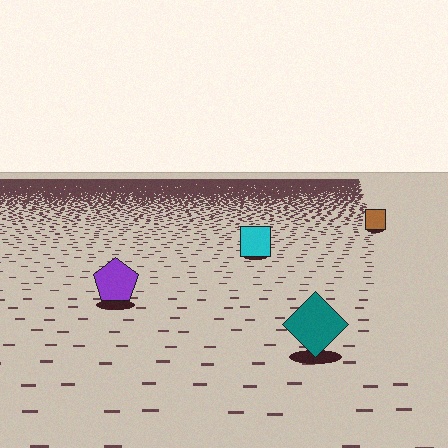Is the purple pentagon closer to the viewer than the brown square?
Yes. The purple pentagon is closer — you can tell from the texture gradient: the ground texture is coarser near it.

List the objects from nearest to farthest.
From nearest to farthest: the teal diamond, the purple pentagon, the cyan square, the brown square.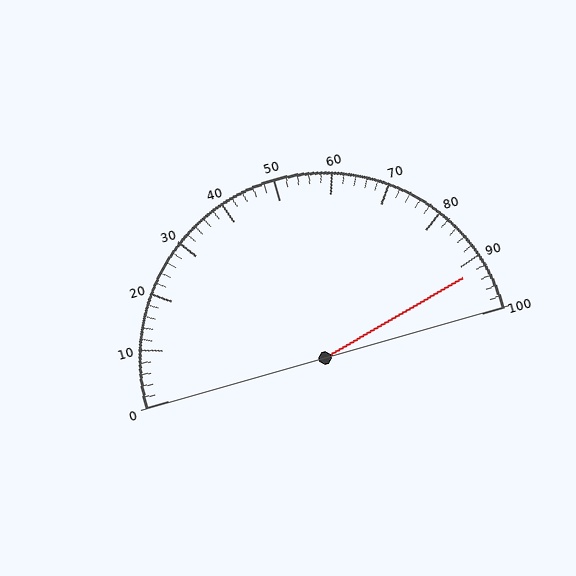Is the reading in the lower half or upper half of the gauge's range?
The reading is in the upper half of the range (0 to 100).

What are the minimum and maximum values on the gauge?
The gauge ranges from 0 to 100.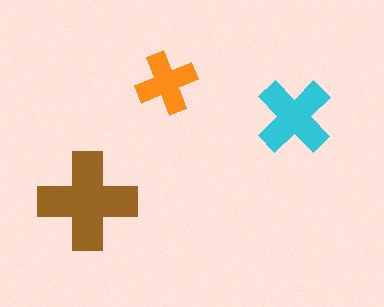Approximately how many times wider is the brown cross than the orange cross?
About 1.5 times wider.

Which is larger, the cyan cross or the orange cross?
The cyan one.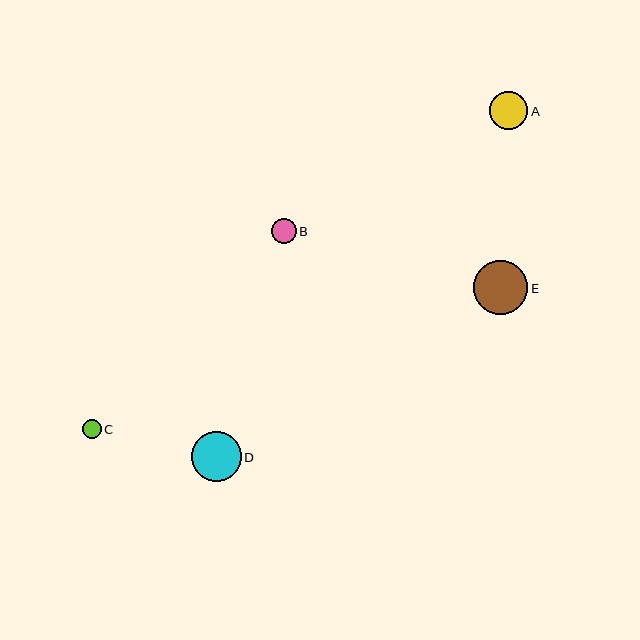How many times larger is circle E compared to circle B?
Circle E is approximately 2.2 times the size of circle B.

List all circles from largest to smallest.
From largest to smallest: E, D, A, B, C.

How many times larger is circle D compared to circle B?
Circle D is approximately 2.0 times the size of circle B.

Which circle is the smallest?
Circle C is the smallest with a size of approximately 19 pixels.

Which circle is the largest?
Circle E is the largest with a size of approximately 54 pixels.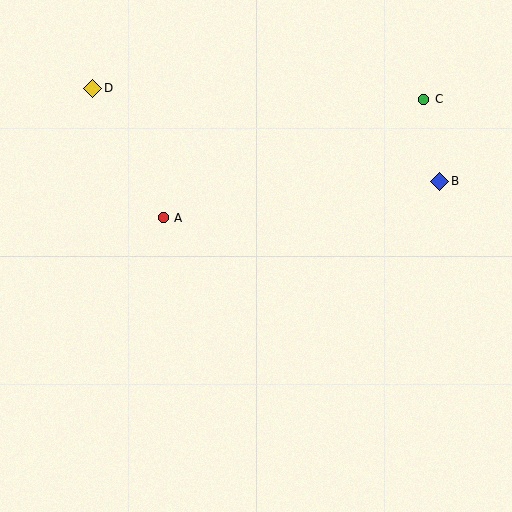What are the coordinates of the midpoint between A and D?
The midpoint between A and D is at (128, 153).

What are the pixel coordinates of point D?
Point D is at (93, 88).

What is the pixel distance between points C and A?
The distance between C and A is 286 pixels.